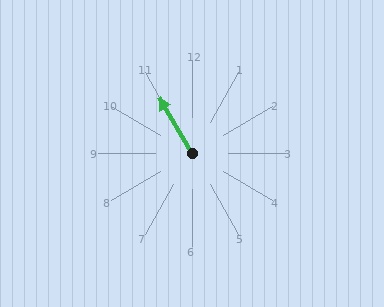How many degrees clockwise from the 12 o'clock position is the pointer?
Approximately 330 degrees.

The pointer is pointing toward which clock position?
Roughly 11 o'clock.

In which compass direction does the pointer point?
Northwest.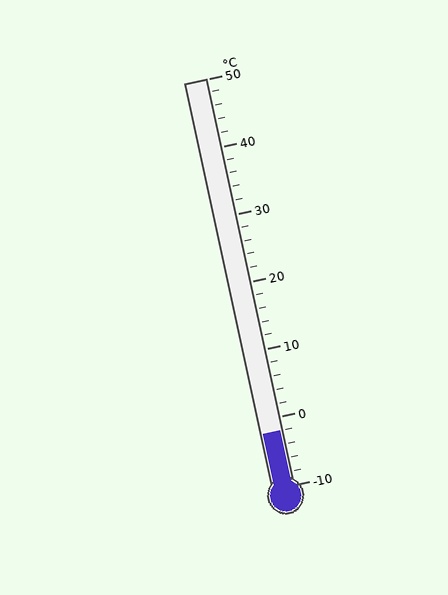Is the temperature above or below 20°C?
The temperature is below 20°C.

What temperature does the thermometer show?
The thermometer shows approximately -2°C.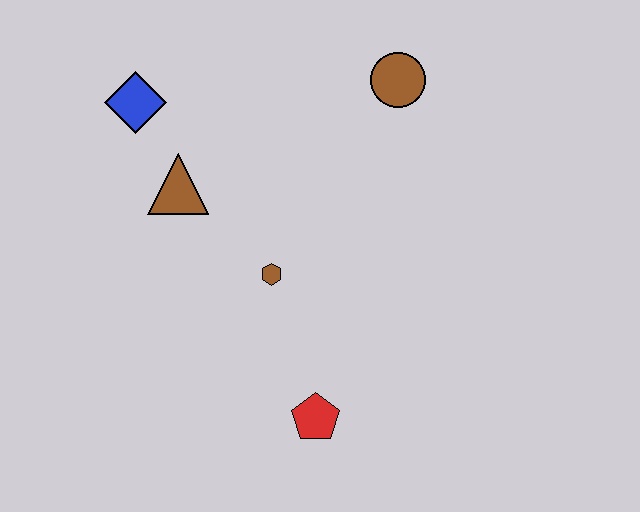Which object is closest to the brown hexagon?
The brown triangle is closest to the brown hexagon.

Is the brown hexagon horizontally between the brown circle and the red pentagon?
No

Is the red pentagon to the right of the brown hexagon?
Yes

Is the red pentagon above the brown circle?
No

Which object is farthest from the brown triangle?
The red pentagon is farthest from the brown triangle.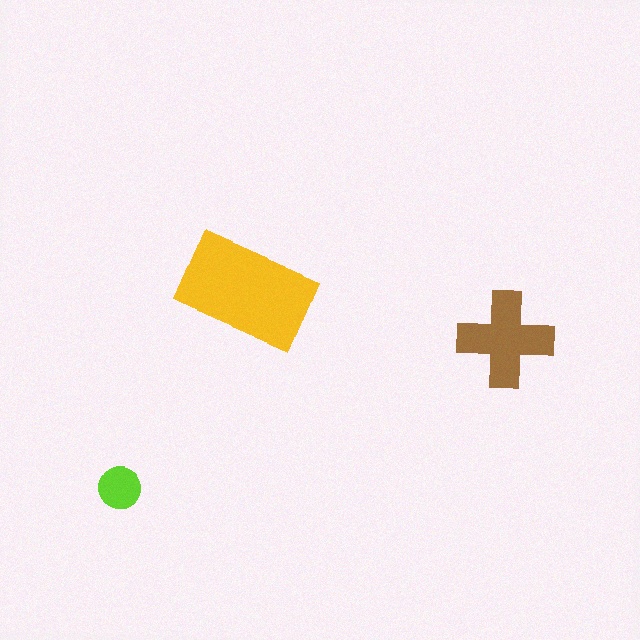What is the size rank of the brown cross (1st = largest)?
2nd.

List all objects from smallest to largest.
The lime circle, the brown cross, the yellow rectangle.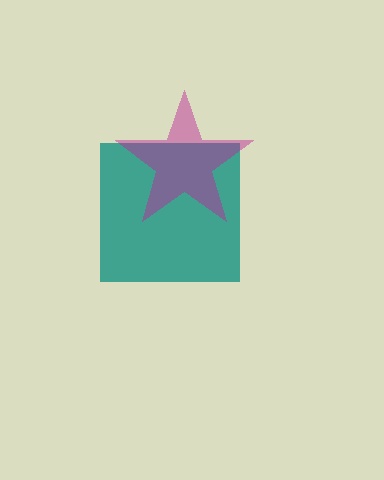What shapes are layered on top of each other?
The layered shapes are: a teal square, a magenta star.